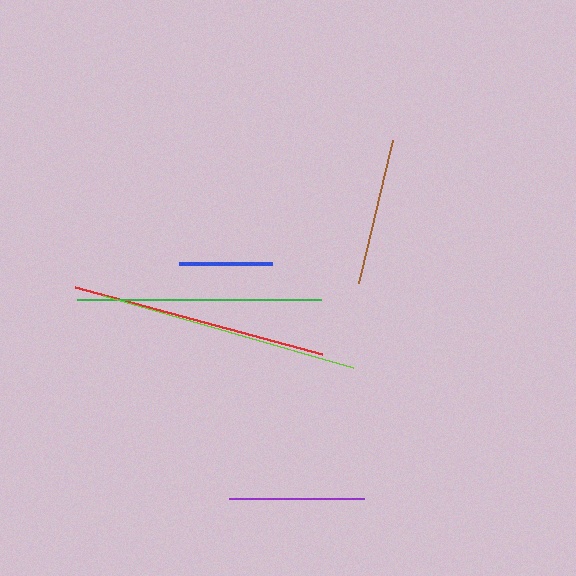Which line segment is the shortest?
The blue line is the shortest at approximately 93 pixels.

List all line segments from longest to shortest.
From longest to shortest: lime, red, green, brown, purple, blue.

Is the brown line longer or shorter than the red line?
The red line is longer than the brown line.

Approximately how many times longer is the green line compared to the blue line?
The green line is approximately 2.6 times the length of the blue line.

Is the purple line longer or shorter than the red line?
The red line is longer than the purple line.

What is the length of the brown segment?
The brown segment is approximately 146 pixels long.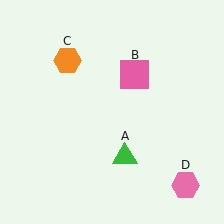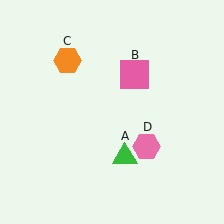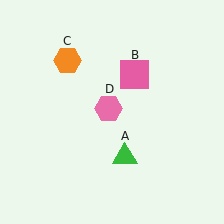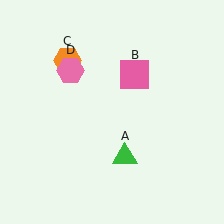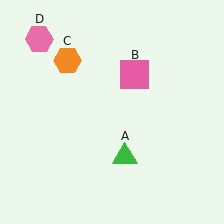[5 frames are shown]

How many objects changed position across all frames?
1 object changed position: pink hexagon (object D).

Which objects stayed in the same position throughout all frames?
Green triangle (object A) and pink square (object B) and orange hexagon (object C) remained stationary.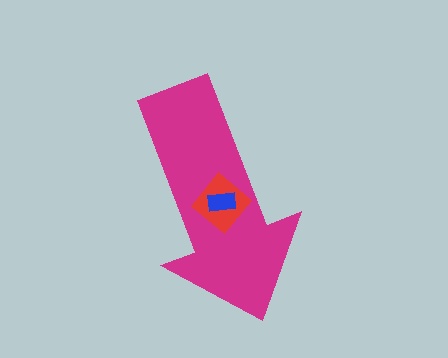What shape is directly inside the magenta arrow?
The red diamond.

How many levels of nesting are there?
3.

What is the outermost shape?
The magenta arrow.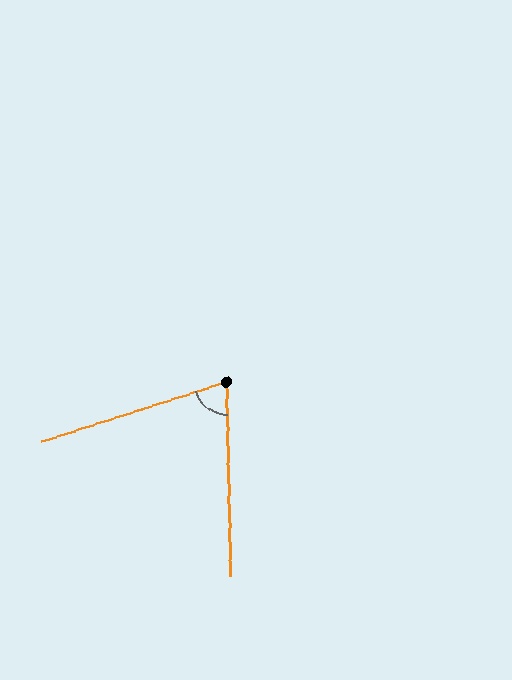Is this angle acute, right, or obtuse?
It is acute.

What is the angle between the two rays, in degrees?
Approximately 73 degrees.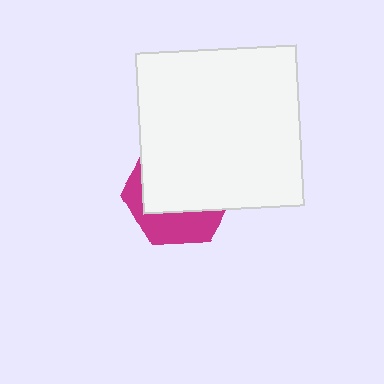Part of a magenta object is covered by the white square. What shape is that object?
It is a hexagon.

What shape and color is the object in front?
The object in front is a white square.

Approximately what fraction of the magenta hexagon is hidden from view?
Roughly 65% of the magenta hexagon is hidden behind the white square.